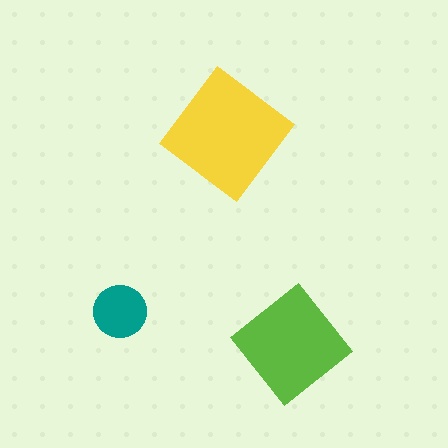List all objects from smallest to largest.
The teal circle, the lime diamond, the yellow diamond.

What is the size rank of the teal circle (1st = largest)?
3rd.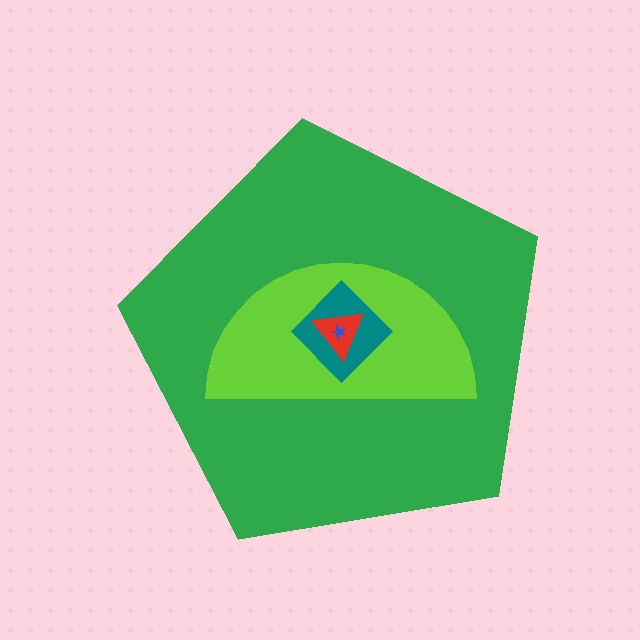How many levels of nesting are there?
5.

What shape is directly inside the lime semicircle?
The teal diamond.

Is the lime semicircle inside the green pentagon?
Yes.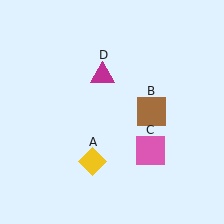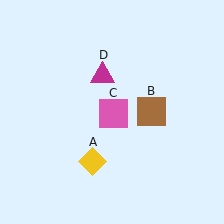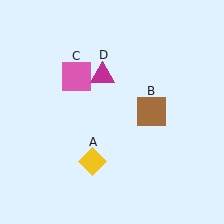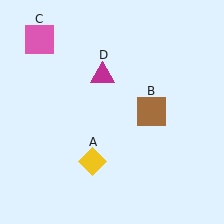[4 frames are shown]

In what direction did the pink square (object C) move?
The pink square (object C) moved up and to the left.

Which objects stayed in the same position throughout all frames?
Yellow diamond (object A) and brown square (object B) and magenta triangle (object D) remained stationary.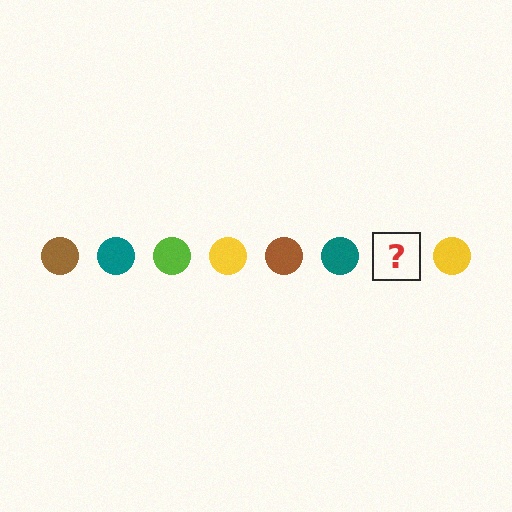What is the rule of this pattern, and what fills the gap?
The rule is that the pattern cycles through brown, teal, lime, yellow circles. The gap should be filled with a lime circle.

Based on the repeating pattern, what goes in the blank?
The blank should be a lime circle.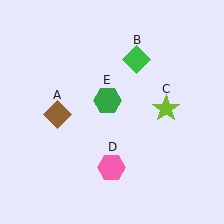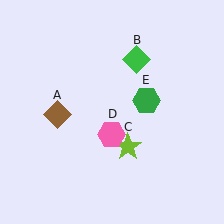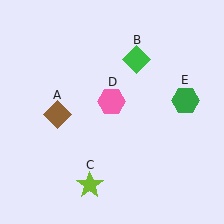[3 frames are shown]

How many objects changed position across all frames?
3 objects changed position: lime star (object C), pink hexagon (object D), green hexagon (object E).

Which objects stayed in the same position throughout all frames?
Brown diamond (object A) and green diamond (object B) remained stationary.